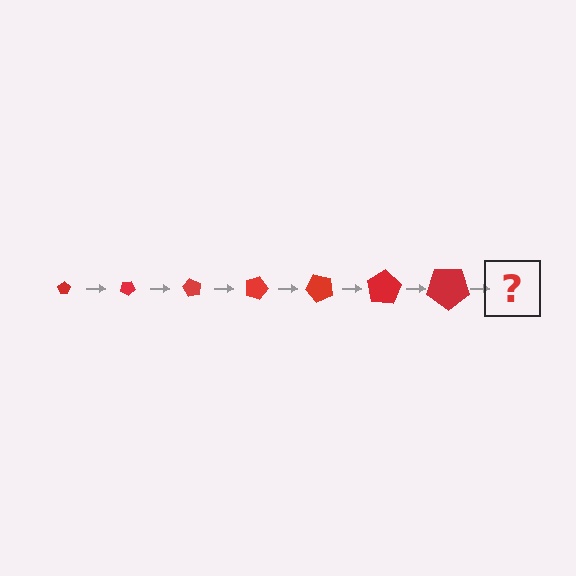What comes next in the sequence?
The next element should be a pentagon, larger than the previous one and rotated 210 degrees from the start.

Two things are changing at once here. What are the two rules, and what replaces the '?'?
The two rules are that the pentagon grows larger each step and it rotates 30 degrees each step. The '?' should be a pentagon, larger than the previous one and rotated 210 degrees from the start.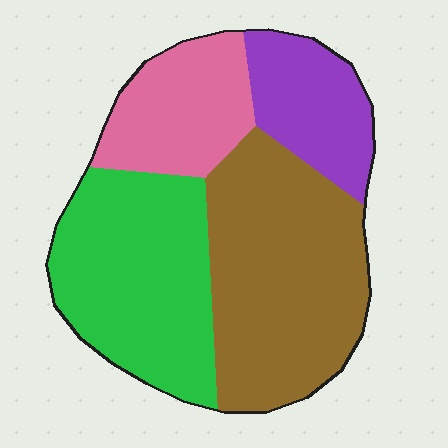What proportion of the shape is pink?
Pink covers around 15% of the shape.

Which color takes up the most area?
Brown, at roughly 35%.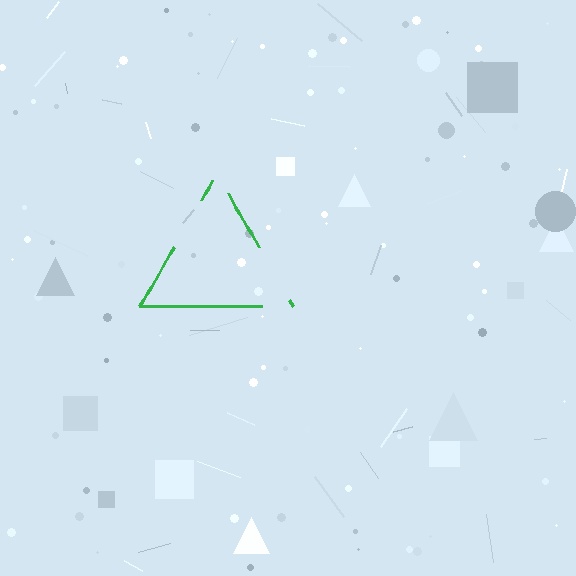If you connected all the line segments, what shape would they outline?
They would outline a triangle.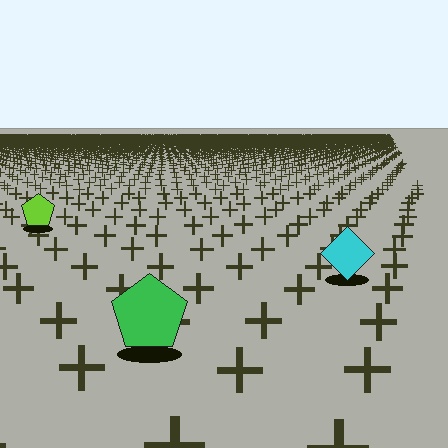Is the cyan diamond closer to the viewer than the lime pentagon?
Yes. The cyan diamond is closer — you can tell from the texture gradient: the ground texture is coarser near it.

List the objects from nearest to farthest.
From nearest to farthest: the green pentagon, the cyan diamond, the lime pentagon.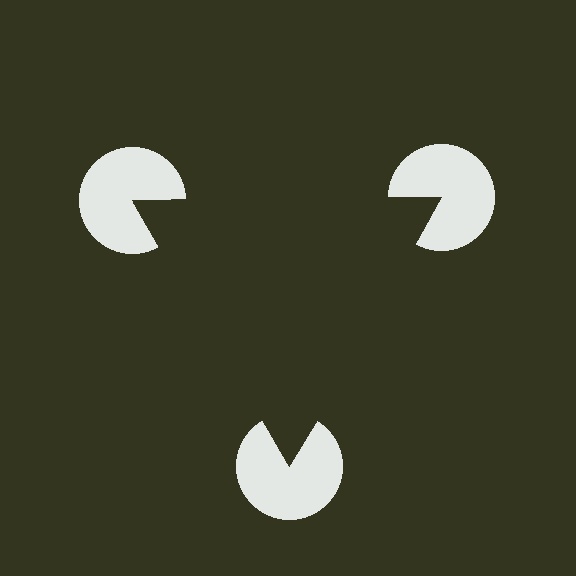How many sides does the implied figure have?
3 sides.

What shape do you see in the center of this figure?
An illusory triangle — its edges are inferred from the aligned wedge cuts in the pac-man discs, not physically drawn.